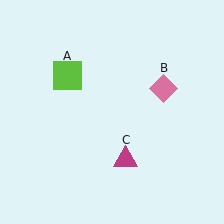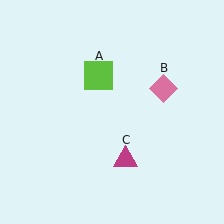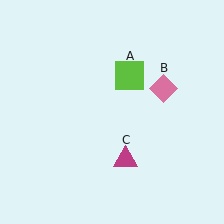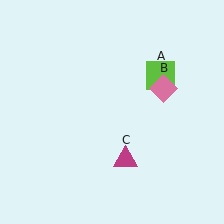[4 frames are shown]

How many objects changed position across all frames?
1 object changed position: lime square (object A).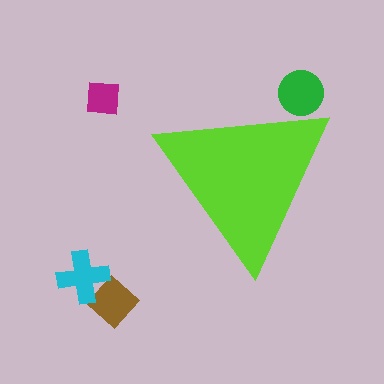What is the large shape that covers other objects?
A lime triangle.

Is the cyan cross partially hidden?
No, the cyan cross is fully visible.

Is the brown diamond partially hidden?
No, the brown diamond is fully visible.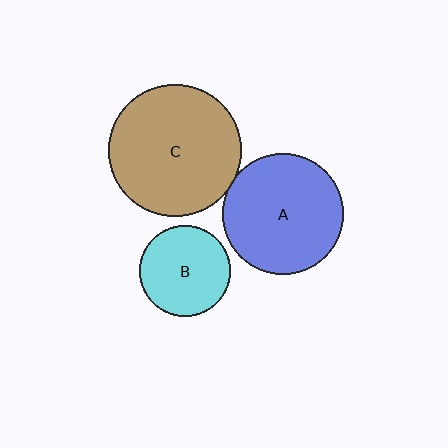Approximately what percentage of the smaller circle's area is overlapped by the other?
Approximately 5%.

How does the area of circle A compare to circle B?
Approximately 1.8 times.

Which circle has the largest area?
Circle C (brown).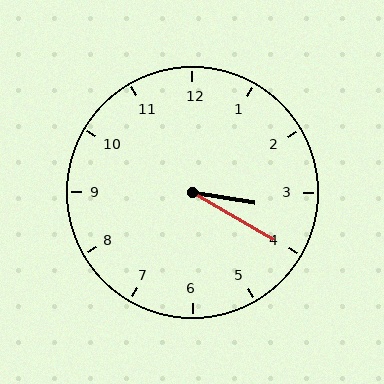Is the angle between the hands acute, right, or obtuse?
It is acute.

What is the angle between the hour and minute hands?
Approximately 20 degrees.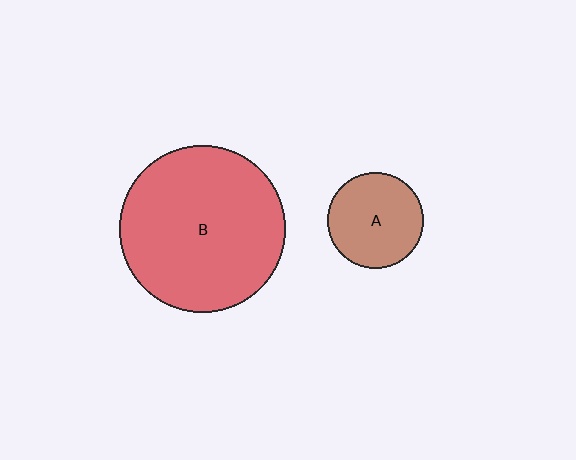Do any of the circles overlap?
No, none of the circles overlap.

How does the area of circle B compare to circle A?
Approximately 3.0 times.